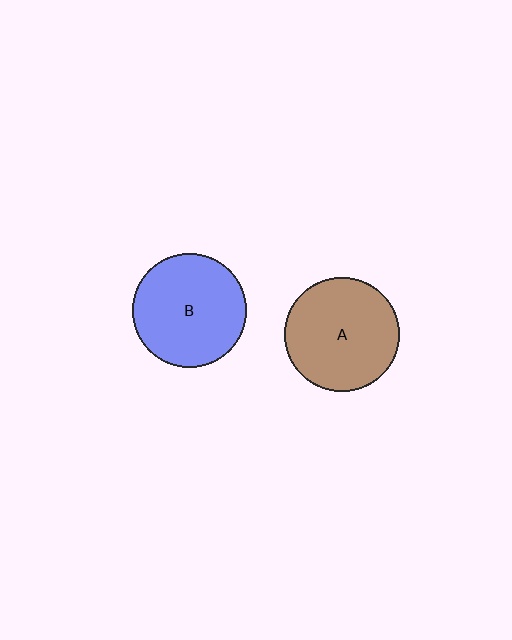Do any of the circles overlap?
No, none of the circles overlap.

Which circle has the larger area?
Circle A (brown).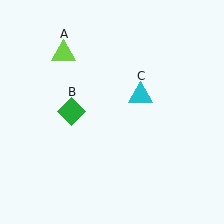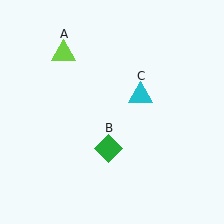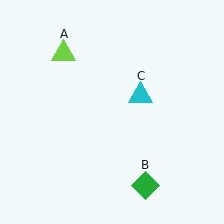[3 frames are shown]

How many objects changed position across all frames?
1 object changed position: green diamond (object B).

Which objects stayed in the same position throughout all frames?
Lime triangle (object A) and cyan triangle (object C) remained stationary.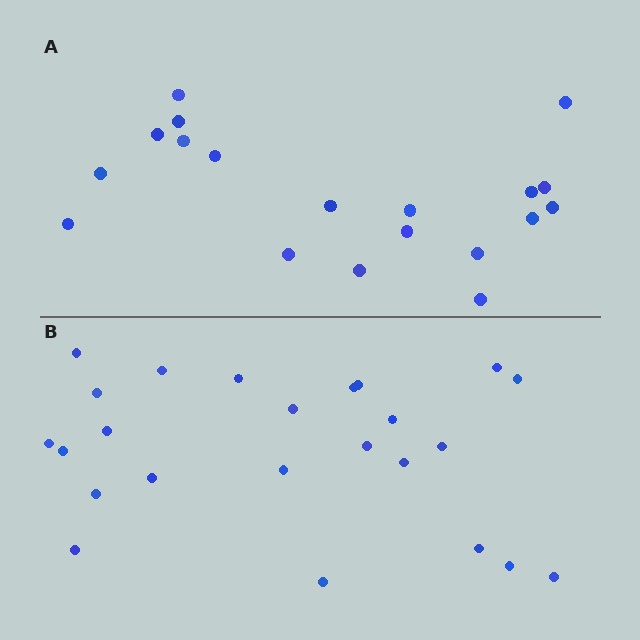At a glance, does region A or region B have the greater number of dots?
Region B (the bottom region) has more dots.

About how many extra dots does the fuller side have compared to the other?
Region B has about 5 more dots than region A.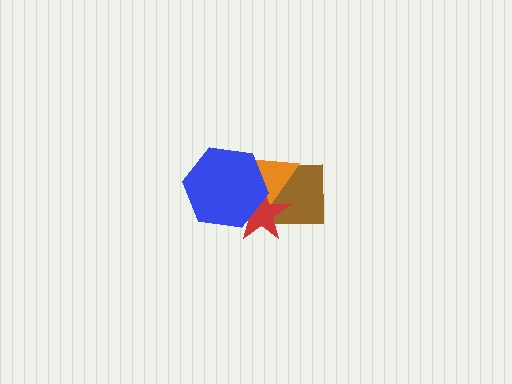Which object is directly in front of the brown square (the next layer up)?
The orange triangle is directly in front of the brown square.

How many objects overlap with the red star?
3 objects overlap with the red star.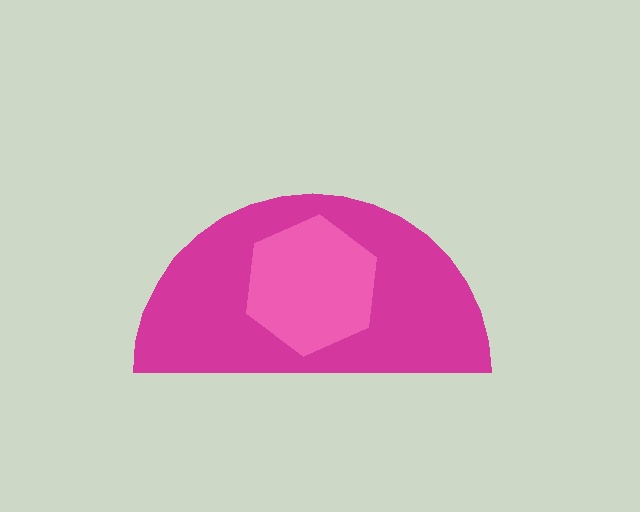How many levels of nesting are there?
2.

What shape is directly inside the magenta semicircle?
The pink hexagon.